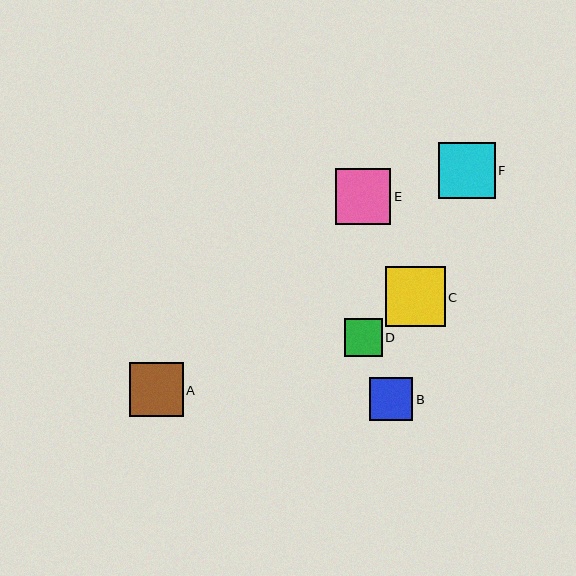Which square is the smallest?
Square D is the smallest with a size of approximately 38 pixels.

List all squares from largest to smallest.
From largest to smallest: C, F, E, A, B, D.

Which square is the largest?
Square C is the largest with a size of approximately 59 pixels.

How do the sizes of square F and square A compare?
Square F and square A are approximately the same size.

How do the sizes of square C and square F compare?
Square C and square F are approximately the same size.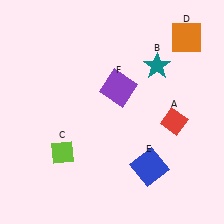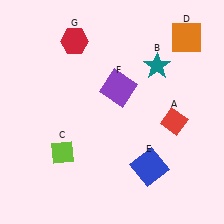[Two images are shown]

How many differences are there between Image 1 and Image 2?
There is 1 difference between the two images.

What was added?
A red hexagon (G) was added in Image 2.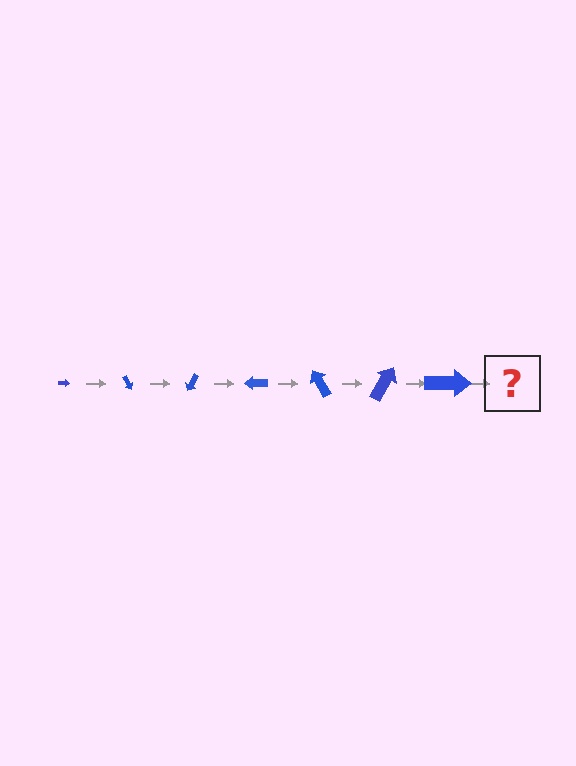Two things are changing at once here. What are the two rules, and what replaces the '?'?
The two rules are that the arrow grows larger each step and it rotates 60 degrees each step. The '?' should be an arrow, larger than the previous one and rotated 420 degrees from the start.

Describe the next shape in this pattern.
It should be an arrow, larger than the previous one and rotated 420 degrees from the start.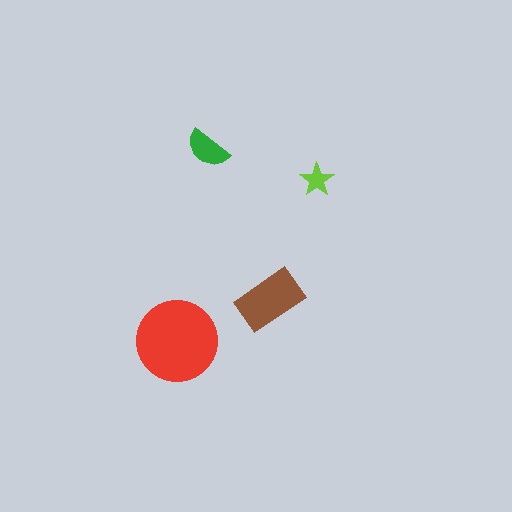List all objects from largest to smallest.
The red circle, the brown rectangle, the green semicircle, the lime star.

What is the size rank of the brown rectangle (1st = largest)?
2nd.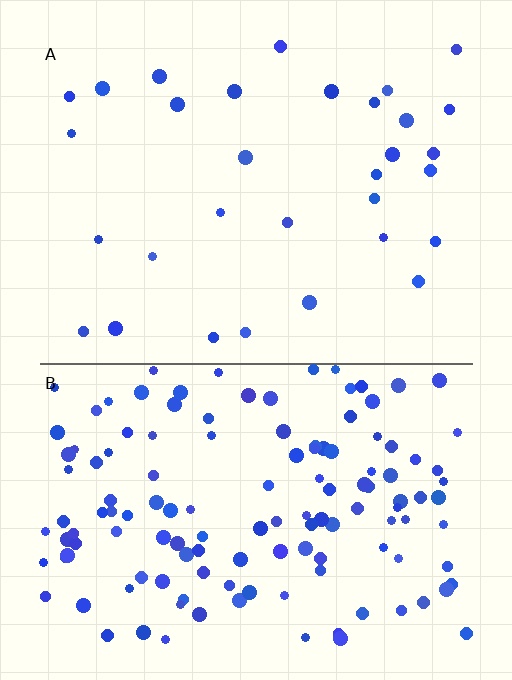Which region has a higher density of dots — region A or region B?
B (the bottom).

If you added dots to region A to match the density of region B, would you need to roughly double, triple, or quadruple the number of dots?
Approximately quadruple.